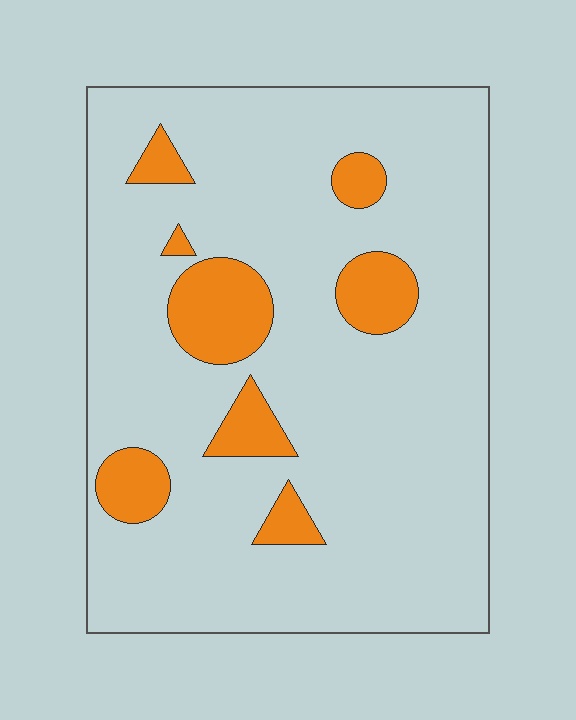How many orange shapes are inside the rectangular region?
8.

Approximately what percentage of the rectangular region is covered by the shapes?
Approximately 15%.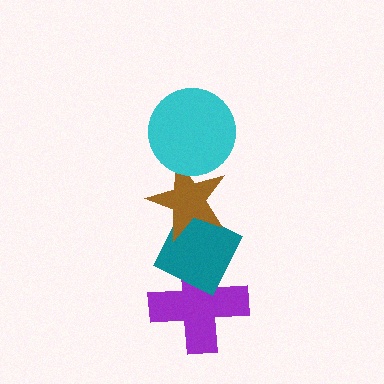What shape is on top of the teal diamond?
The brown star is on top of the teal diamond.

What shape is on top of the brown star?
The cyan circle is on top of the brown star.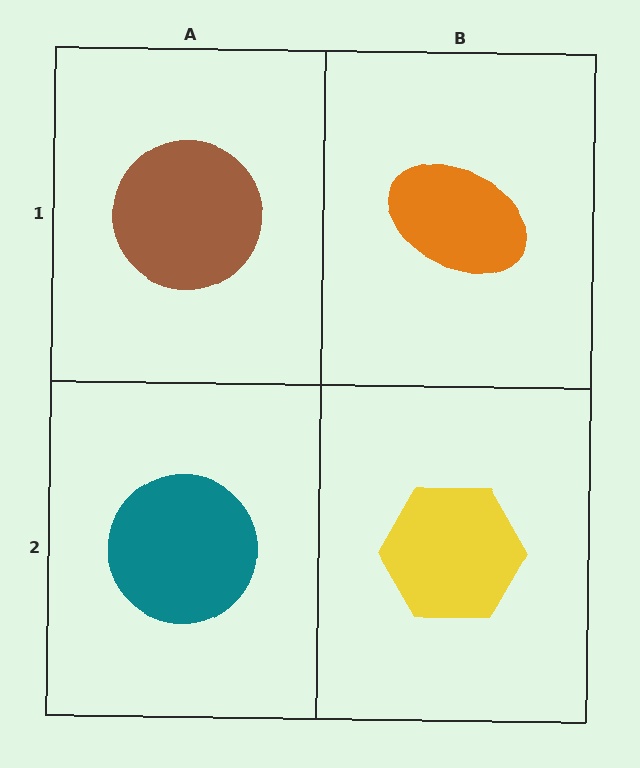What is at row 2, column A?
A teal circle.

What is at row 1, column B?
An orange ellipse.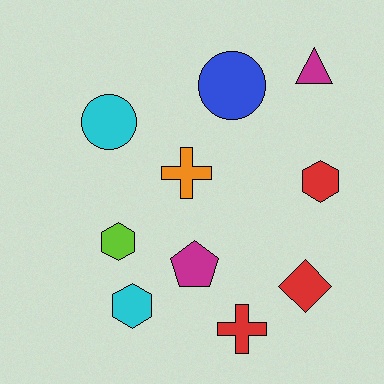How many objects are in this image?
There are 10 objects.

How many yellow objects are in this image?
There are no yellow objects.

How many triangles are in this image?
There is 1 triangle.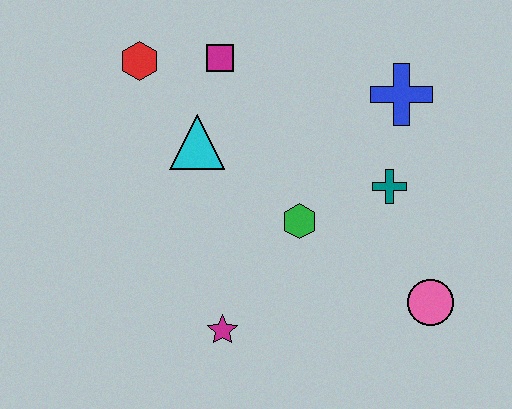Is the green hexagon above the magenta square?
No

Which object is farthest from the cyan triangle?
The pink circle is farthest from the cyan triangle.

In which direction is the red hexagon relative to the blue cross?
The red hexagon is to the left of the blue cross.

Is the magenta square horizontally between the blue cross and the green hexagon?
No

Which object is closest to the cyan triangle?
The magenta square is closest to the cyan triangle.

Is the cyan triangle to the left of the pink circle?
Yes